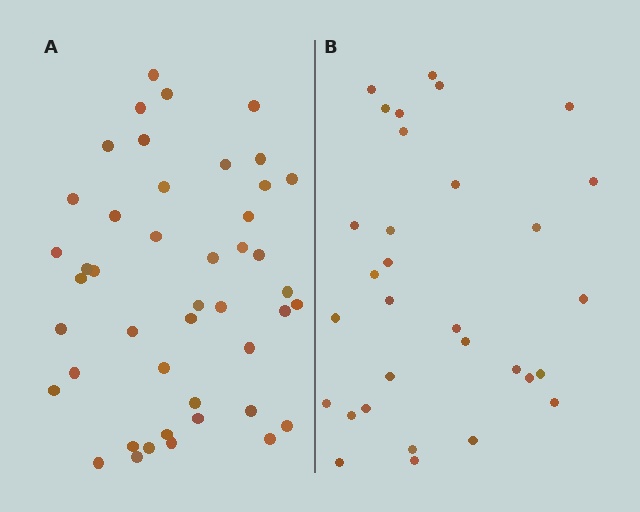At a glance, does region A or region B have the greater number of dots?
Region A (the left region) has more dots.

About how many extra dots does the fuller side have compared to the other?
Region A has approximately 15 more dots than region B.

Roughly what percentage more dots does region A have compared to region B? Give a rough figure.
About 45% more.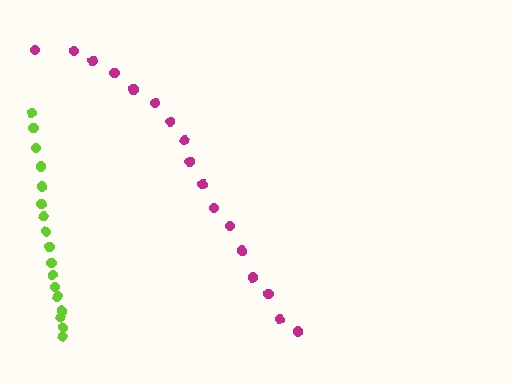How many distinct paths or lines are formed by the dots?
There are 2 distinct paths.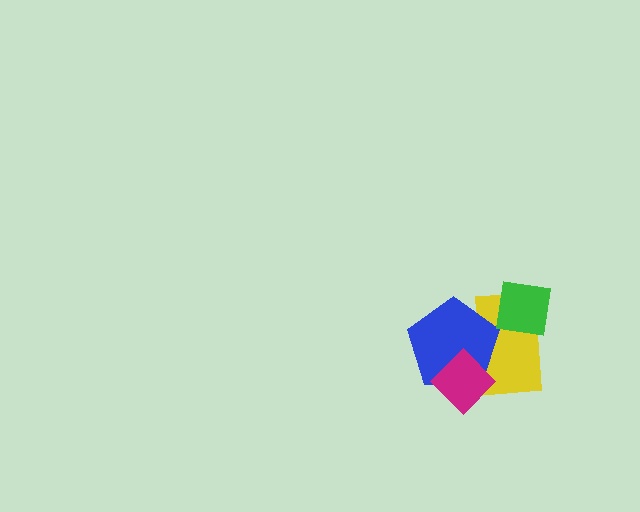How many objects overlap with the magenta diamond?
2 objects overlap with the magenta diamond.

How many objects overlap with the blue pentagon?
2 objects overlap with the blue pentagon.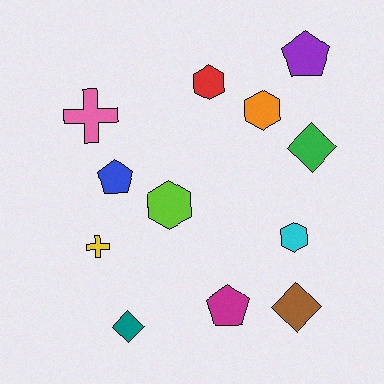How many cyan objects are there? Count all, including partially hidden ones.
There is 1 cyan object.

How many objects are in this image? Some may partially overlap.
There are 12 objects.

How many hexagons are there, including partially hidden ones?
There are 4 hexagons.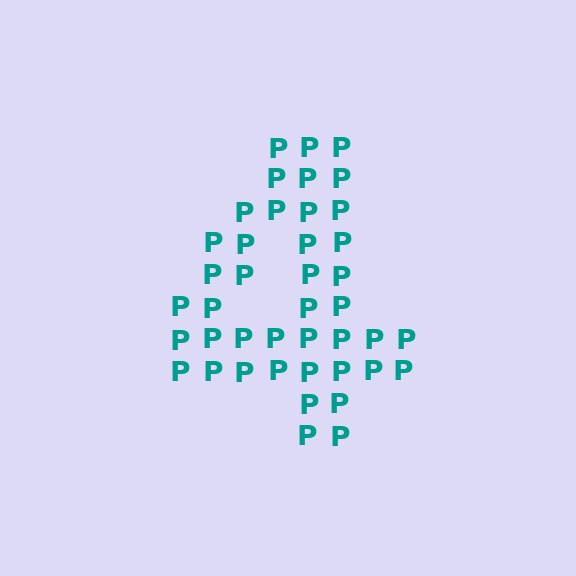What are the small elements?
The small elements are letter P's.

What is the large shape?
The large shape is the digit 4.